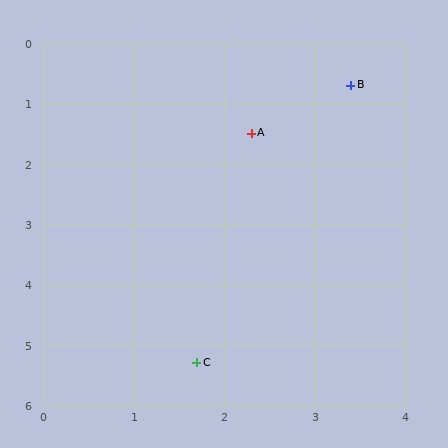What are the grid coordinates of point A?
Point A is at approximately (2.3, 1.5).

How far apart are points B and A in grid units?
Points B and A are about 1.4 grid units apart.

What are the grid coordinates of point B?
Point B is at approximately (3.4, 0.7).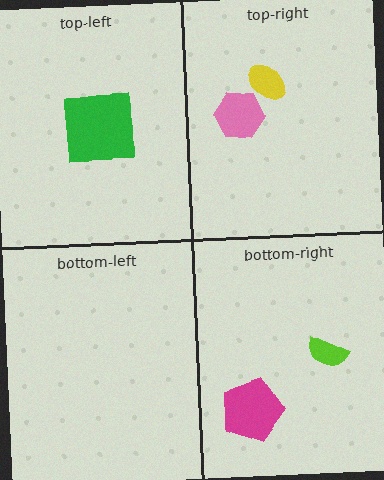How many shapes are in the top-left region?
1.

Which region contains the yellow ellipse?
The top-right region.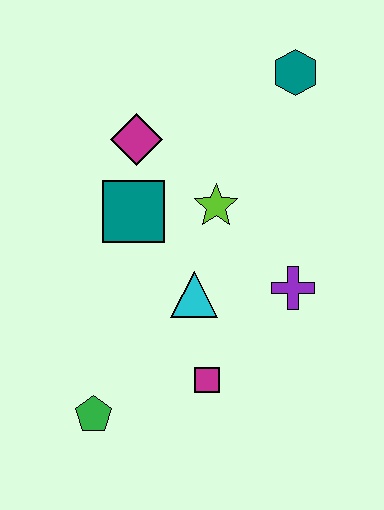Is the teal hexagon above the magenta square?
Yes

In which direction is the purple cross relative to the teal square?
The purple cross is to the right of the teal square.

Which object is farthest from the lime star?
The green pentagon is farthest from the lime star.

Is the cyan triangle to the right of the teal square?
Yes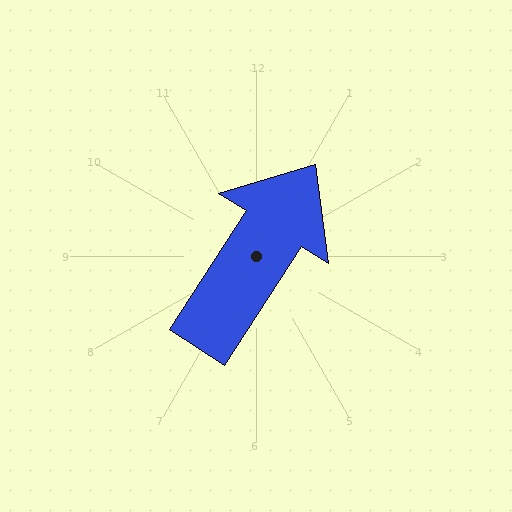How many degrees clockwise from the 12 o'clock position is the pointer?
Approximately 33 degrees.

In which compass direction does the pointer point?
Northeast.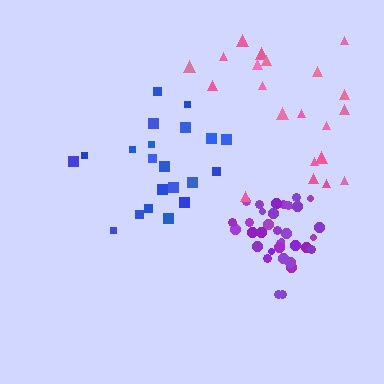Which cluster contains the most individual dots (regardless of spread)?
Purple (35).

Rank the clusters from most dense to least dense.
purple, blue, pink.